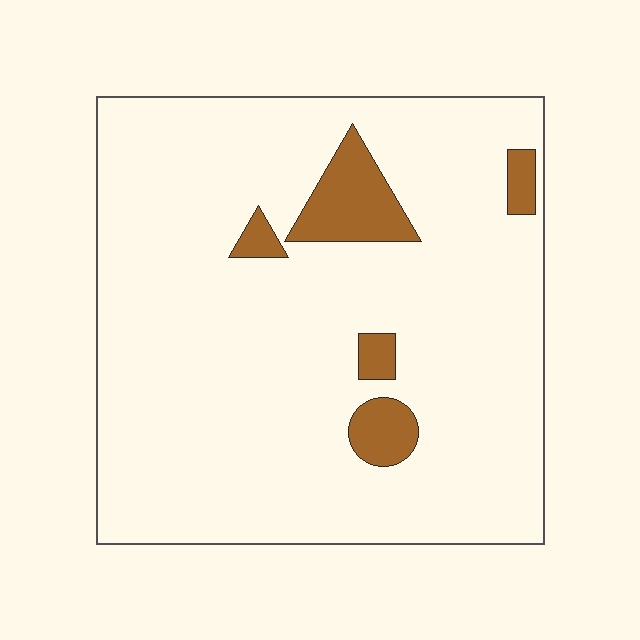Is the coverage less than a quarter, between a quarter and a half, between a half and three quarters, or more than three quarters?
Less than a quarter.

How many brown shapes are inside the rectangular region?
5.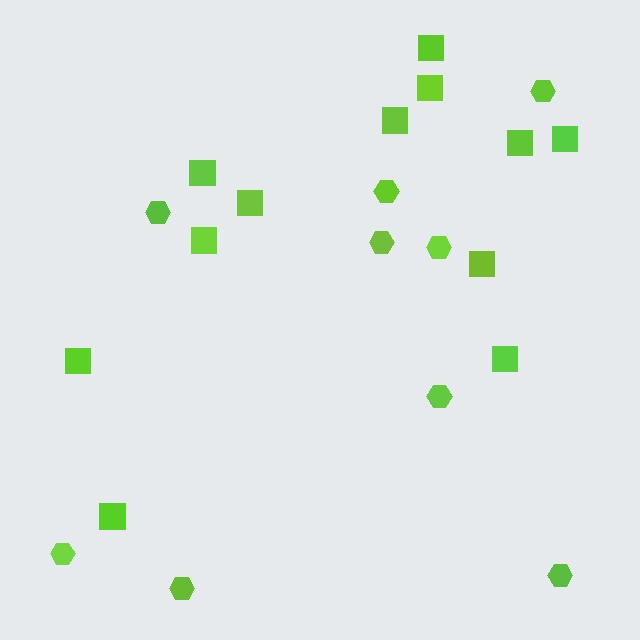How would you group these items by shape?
There are 2 groups: one group of hexagons (9) and one group of squares (12).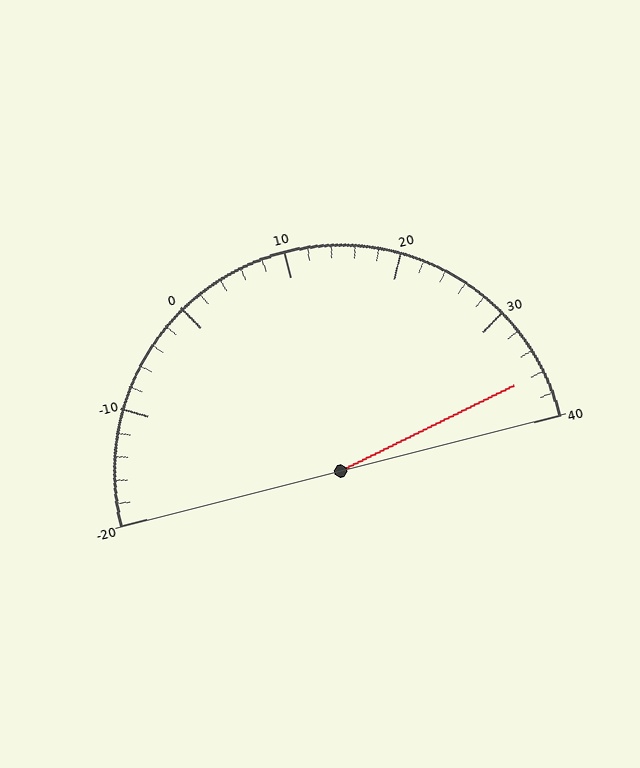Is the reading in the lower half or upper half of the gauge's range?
The reading is in the upper half of the range (-20 to 40).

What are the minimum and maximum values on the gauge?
The gauge ranges from -20 to 40.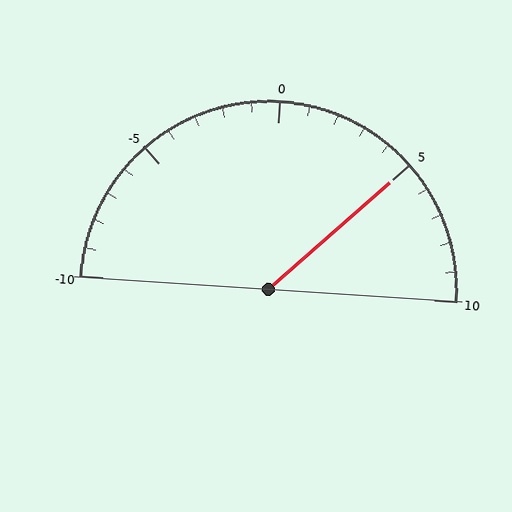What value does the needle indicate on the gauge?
The needle indicates approximately 5.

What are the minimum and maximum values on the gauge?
The gauge ranges from -10 to 10.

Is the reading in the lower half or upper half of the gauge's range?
The reading is in the upper half of the range (-10 to 10).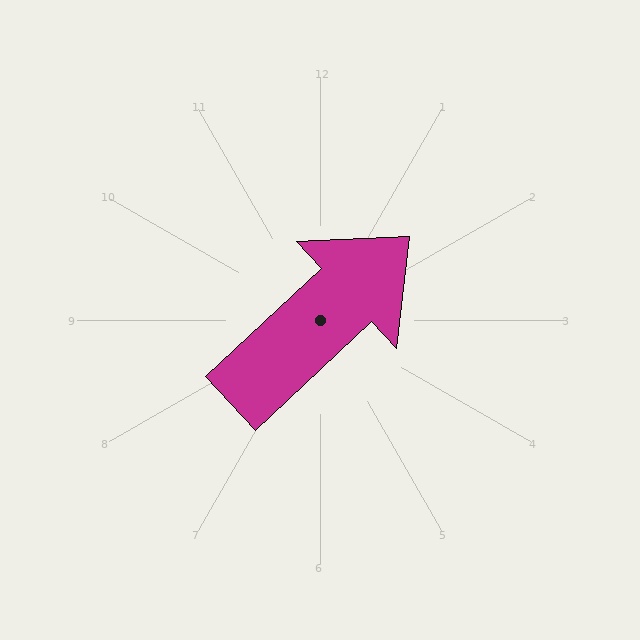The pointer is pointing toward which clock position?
Roughly 2 o'clock.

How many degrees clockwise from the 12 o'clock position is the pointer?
Approximately 47 degrees.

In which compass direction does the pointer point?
Northeast.